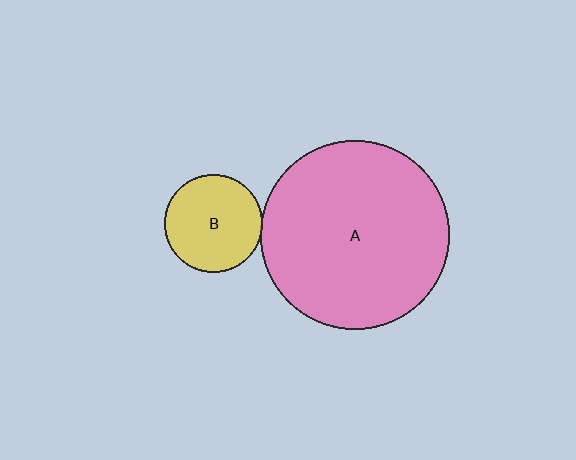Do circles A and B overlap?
Yes.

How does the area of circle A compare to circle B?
Approximately 3.7 times.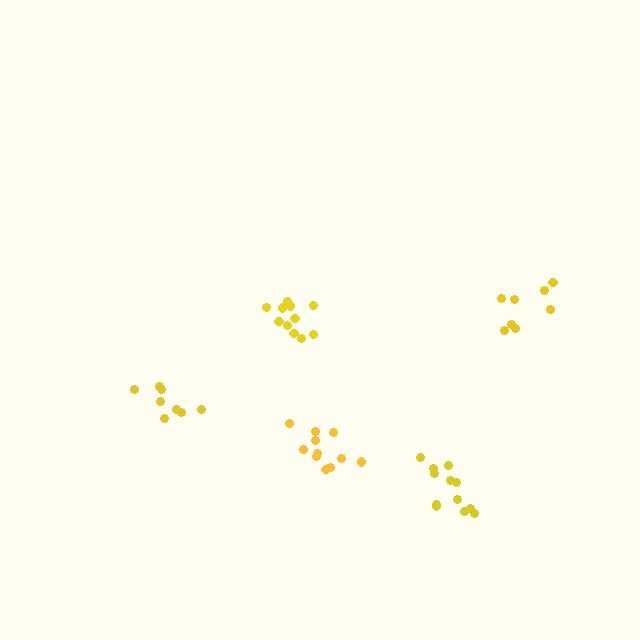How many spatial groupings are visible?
There are 5 spatial groupings.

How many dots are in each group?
Group 1: 11 dots, Group 2: 8 dots, Group 3: 11 dots, Group 4: 8 dots, Group 5: 12 dots (50 total).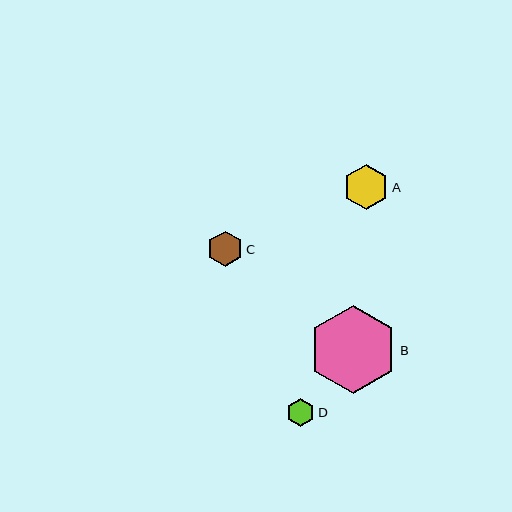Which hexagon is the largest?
Hexagon B is the largest with a size of approximately 88 pixels.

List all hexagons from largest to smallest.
From largest to smallest: B, A, C, D.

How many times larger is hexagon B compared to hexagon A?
Hexagon B is approximately 2.0 times the size of hexagon A.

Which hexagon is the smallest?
Hexagon D is the smallest with a size of approximately 28 pixels.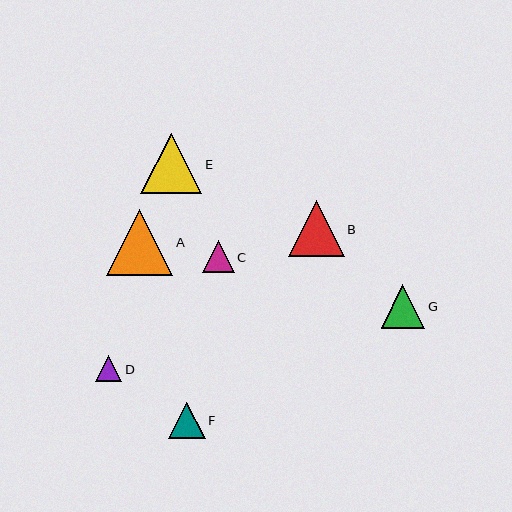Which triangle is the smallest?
Triangle D is the smallest with a size of approximately 26 pixels.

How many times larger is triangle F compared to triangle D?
Triangle F is approximately 1.4 times the size of triangle D.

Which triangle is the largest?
Triangle A is the largest with a size of approximately 66 pixels.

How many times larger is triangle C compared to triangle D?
Triangle C is approximately 1.2 times the size of triangle D.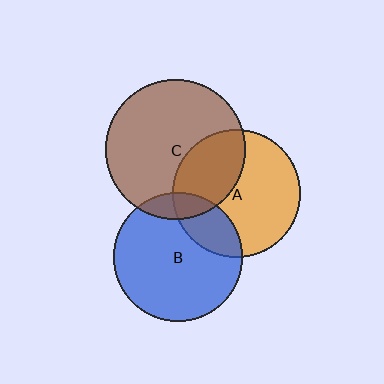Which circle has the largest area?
Circle C (brown).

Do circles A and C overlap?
Yes.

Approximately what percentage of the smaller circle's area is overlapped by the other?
Approximately 35%.